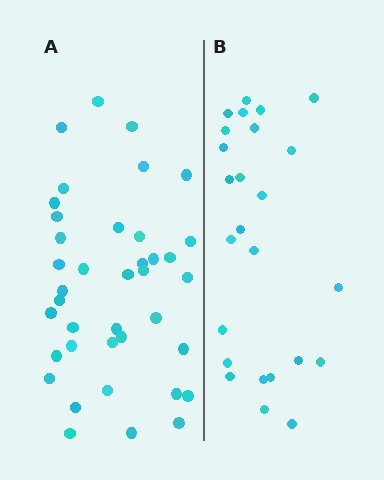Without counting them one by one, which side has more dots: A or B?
Region A (the left region) has more dots.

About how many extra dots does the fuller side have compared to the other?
Region A has approximately 15 more dots than region B.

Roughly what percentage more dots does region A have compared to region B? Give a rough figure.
About 55% more.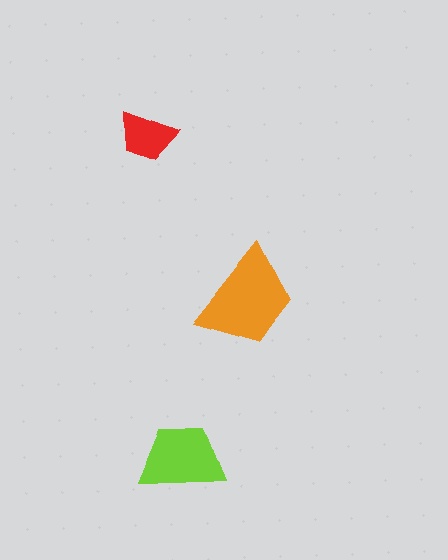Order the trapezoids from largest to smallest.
the orange one, the lime one, the red one.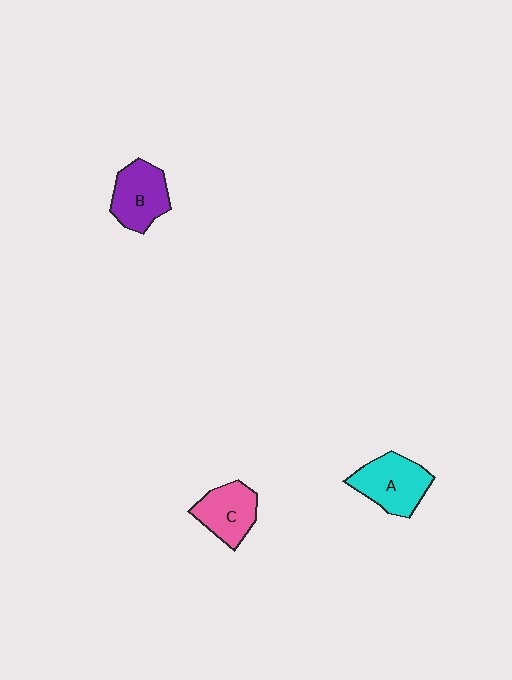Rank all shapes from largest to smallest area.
From largest to smallest: A (cyan), B (purple), C (pink).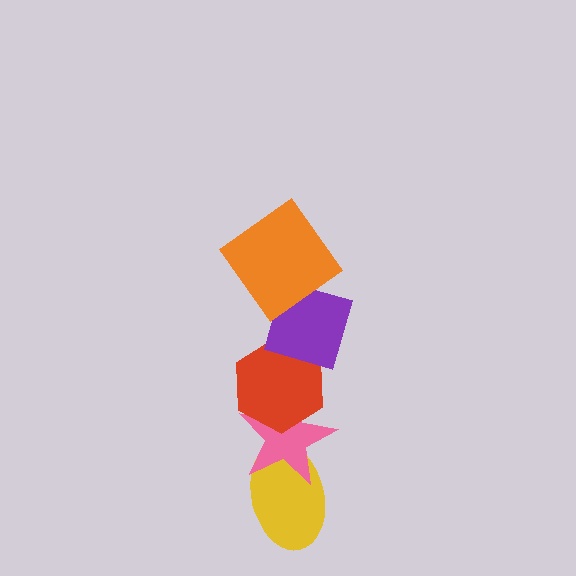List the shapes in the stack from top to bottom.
From top to bottom: the orange diamond, the purple diamond, the red hexagon, the pink star, the yellow ellipse.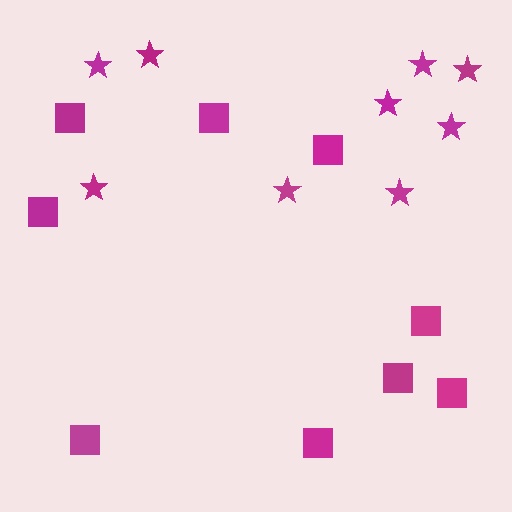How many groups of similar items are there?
There are 2 groups: one group of stars (9) and one group of squares (9).